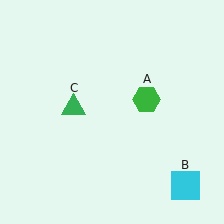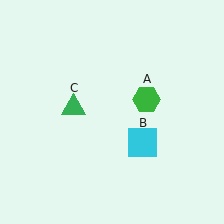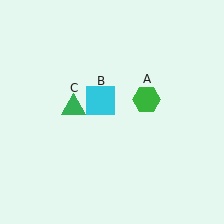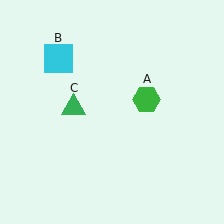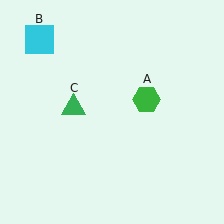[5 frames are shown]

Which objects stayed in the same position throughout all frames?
Green hexagon (object A) and green triangle (object C) remained stationary.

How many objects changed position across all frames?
1 object changed position: cyan square (object B).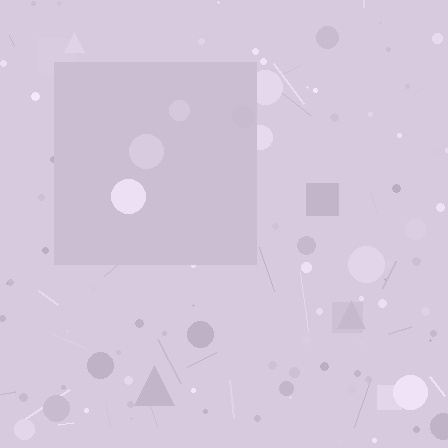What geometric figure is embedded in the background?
A square is embedded in the background.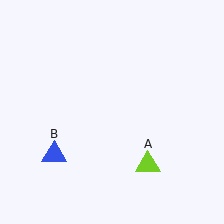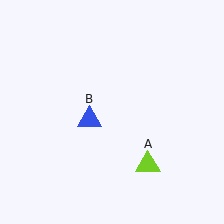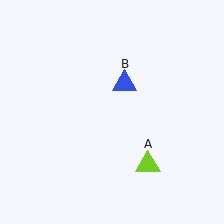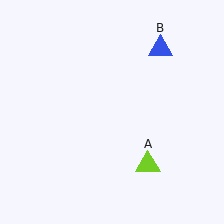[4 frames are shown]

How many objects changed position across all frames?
1 object changed position: blue triangle (object B).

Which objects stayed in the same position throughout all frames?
Lime triangle (object A) remained stationary.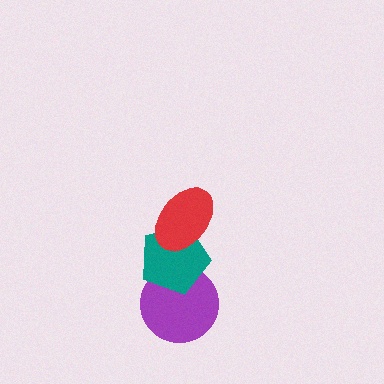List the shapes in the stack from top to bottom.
From top to bottom: the red ellipse, the teal pentagon, the purple circle.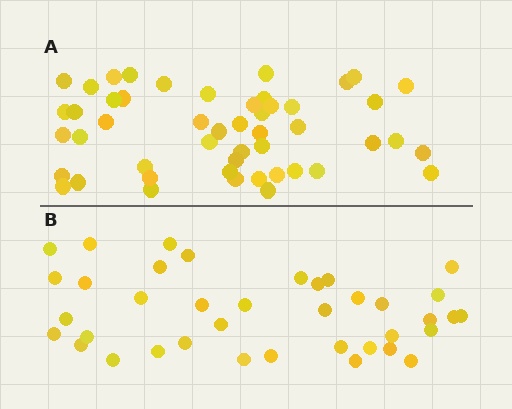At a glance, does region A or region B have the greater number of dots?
Region A (the top region) has more dots.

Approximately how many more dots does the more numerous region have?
Region A has roughly 12 or so more dots than region B.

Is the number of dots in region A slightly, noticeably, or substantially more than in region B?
Region A has noticeably more, but not dramatically so. The ratio is roughly 1.3 to 1.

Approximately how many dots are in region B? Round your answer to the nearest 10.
About 40 dots. (The exact count is 38, which rounds to 40.)